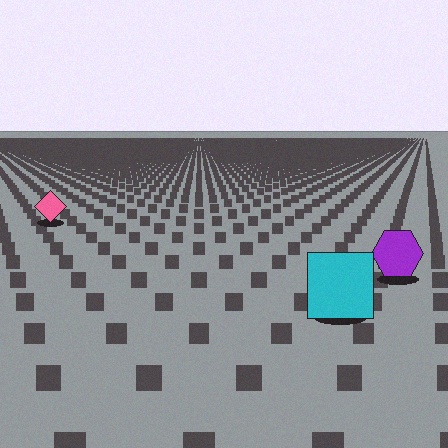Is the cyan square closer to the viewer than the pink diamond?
Yes. The cyan square is closer — you can tell from the texture gradient: the ground texture is coarser near it.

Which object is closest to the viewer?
The cyan square is closest. The texture marks near it are larger and more spread out.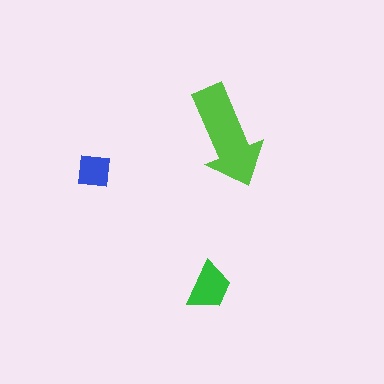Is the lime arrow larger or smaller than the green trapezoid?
Larger.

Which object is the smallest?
The blue square.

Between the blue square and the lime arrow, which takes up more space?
The lime arrow.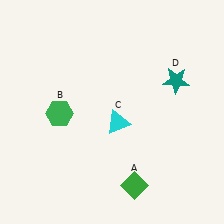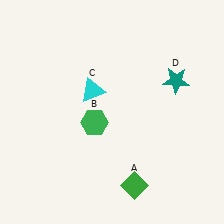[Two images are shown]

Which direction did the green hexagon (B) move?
The green hexagon (B) moved right.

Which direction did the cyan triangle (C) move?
The cyan triangle (C) moved up.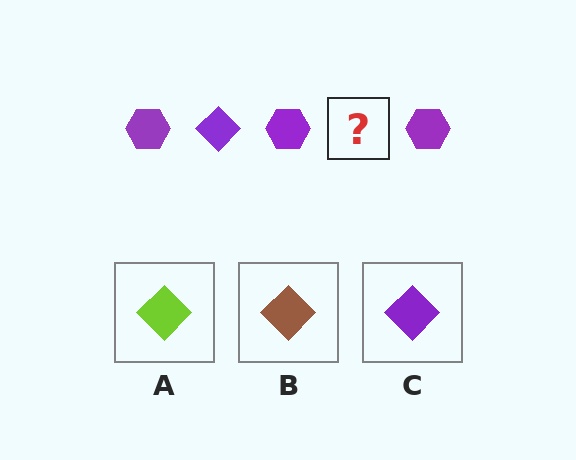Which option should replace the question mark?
Option C.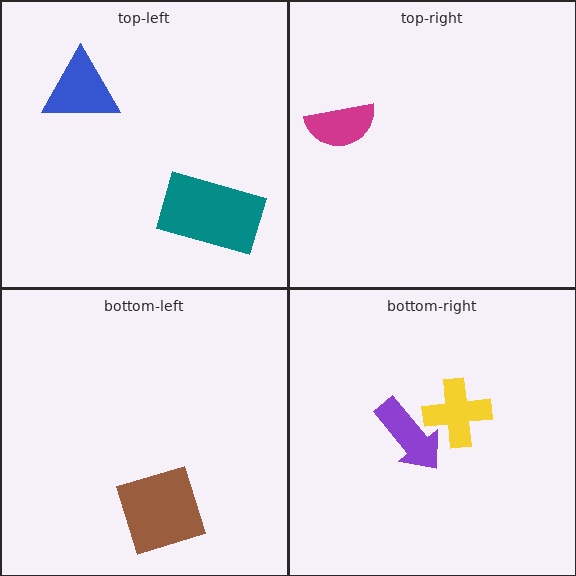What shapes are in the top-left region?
The teal rectangle, the blue triangle.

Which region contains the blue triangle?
The top-left region.